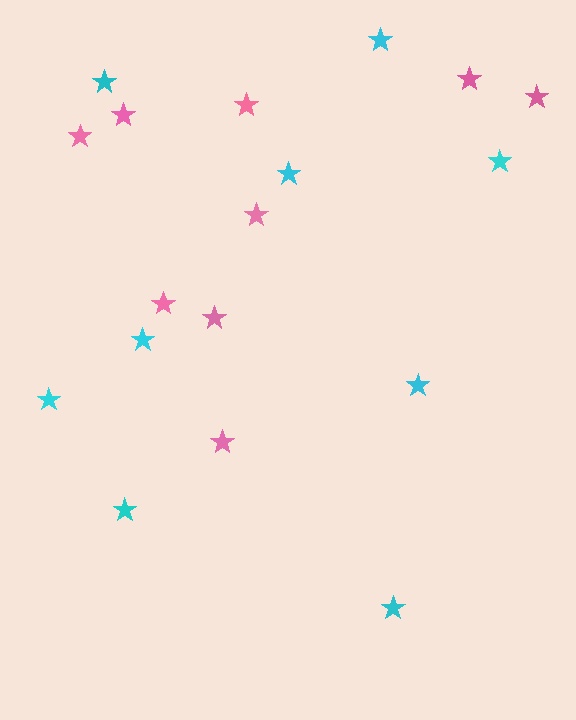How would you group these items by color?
There are 2 groups: one group of cyan stars (9) and one group of pink stars (9).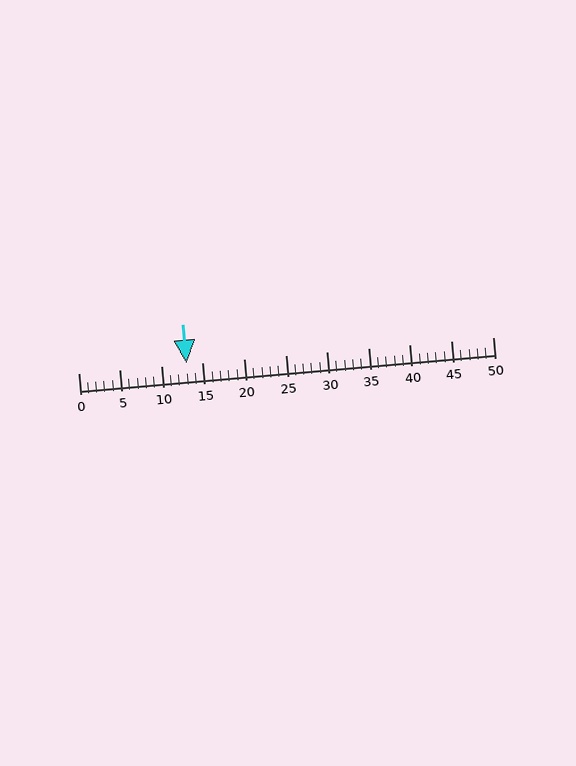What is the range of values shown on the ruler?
The ruler shows values from 0 to 50.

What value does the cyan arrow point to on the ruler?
The cyan arrow points to approximately 13.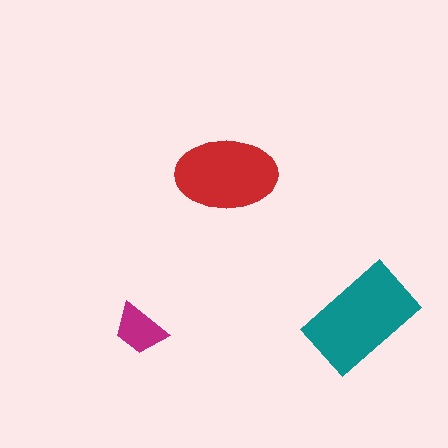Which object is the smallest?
The magenta trapezoid.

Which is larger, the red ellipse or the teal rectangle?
The teal rectangle.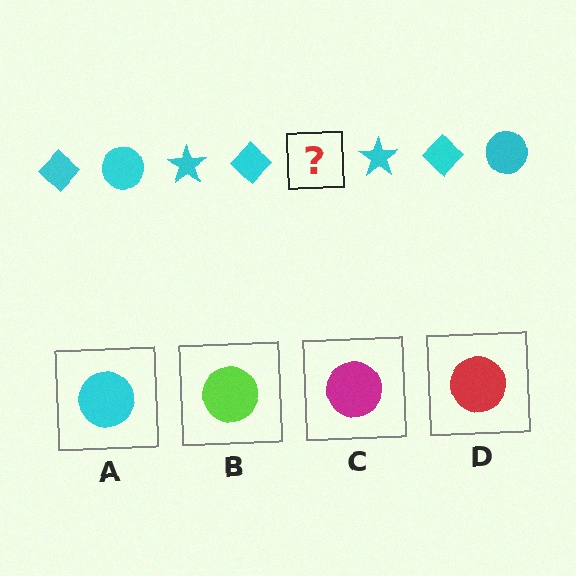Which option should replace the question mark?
Option A.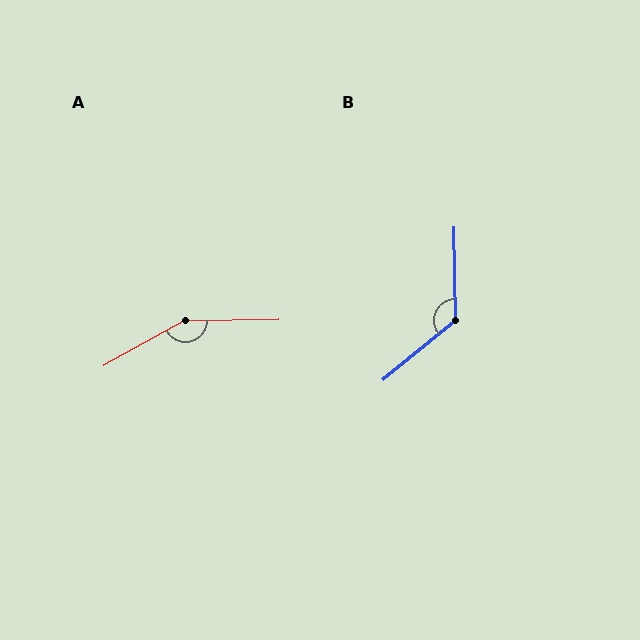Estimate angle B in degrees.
Approximately 129 degrees.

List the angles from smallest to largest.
B (129°), A (152°).